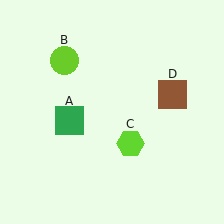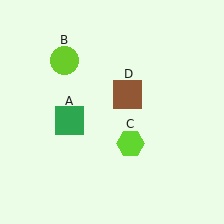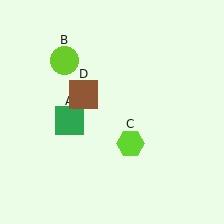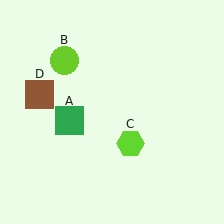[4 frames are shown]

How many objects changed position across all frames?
1 object changed position: brown square (object D).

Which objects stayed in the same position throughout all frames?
Green square (object A) and lime circle (object B) and lime hexagon (object C) remained stationary.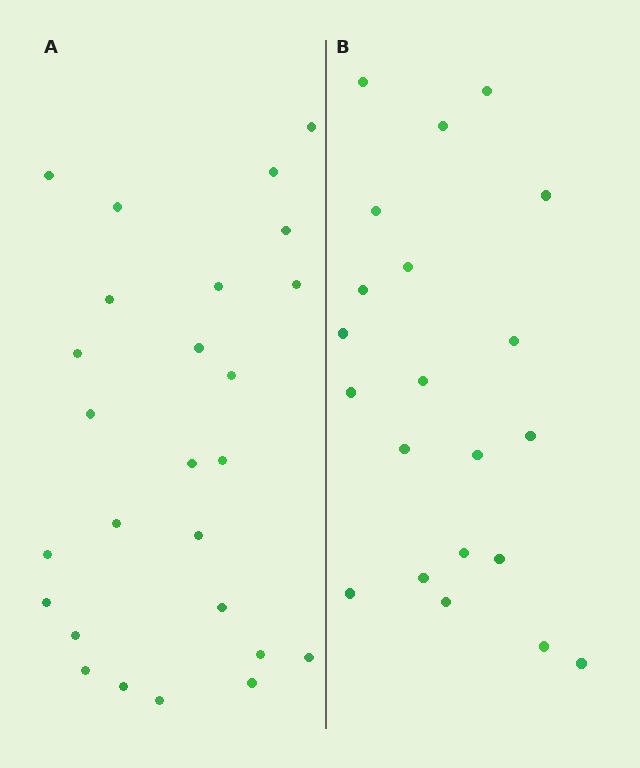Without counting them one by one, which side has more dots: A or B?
Region A (the left region) has more dots.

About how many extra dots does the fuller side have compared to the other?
Region A has about 5 more dots than region B.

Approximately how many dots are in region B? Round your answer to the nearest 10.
About 20 dots. (The exact count is 21, which rounds to 20.)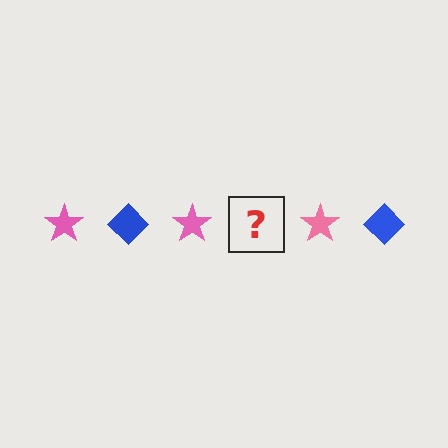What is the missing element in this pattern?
The missing element is a blue diamond.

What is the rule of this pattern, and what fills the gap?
The rule is that the pattern alternates between pink star and blue diamond. The gap should be filled with a blue diamond.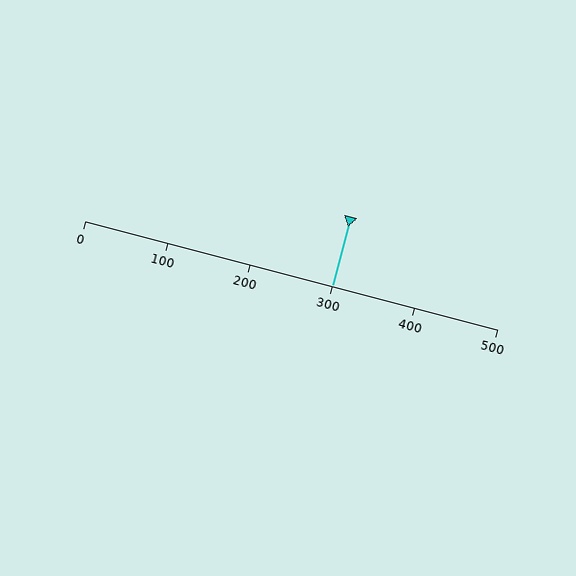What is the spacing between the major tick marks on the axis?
The major ticks are spaced 100 apart.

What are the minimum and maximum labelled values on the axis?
The axis runs from 0 to 500.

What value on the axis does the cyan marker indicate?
The marker indicates approximately 300.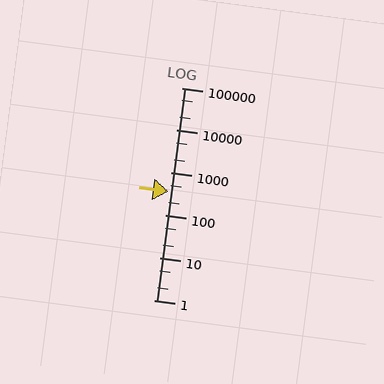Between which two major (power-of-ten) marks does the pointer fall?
The pointer is between 100 and 1000.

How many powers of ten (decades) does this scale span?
The scale spans 5 decades, from 1 to 100000.